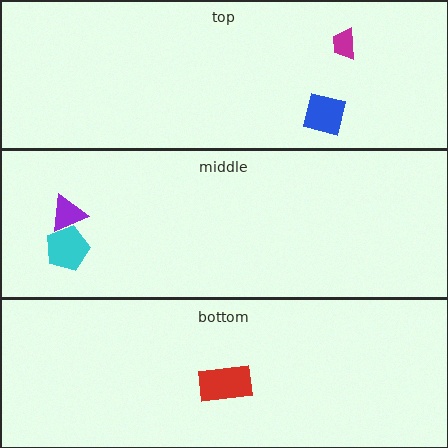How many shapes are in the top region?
2.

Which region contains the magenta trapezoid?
The top region.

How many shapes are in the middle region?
2.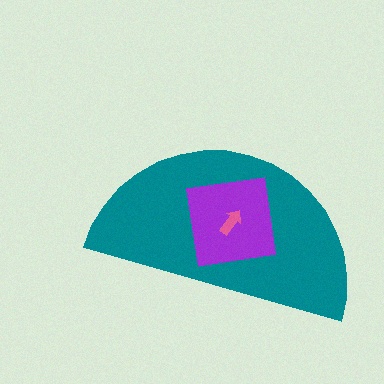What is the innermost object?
The pink arrow.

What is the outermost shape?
The teal semicircle.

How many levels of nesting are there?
3.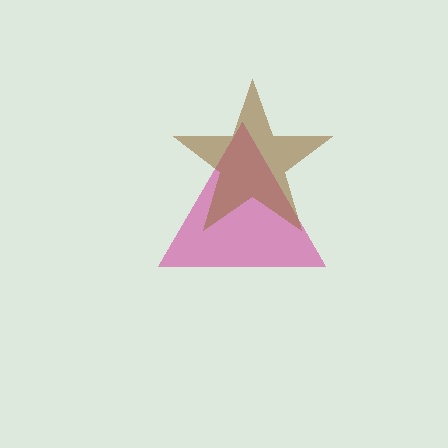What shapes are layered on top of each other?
The layered shapes are: a magenta triangle, a brown star.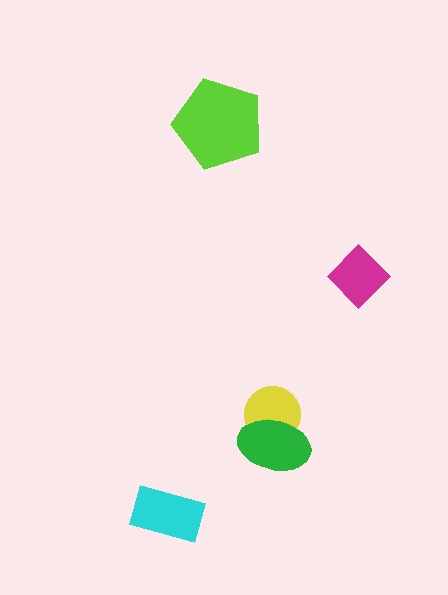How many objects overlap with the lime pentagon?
0 objects overlap with the lime pentagon.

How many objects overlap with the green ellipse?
1 object overlaps with the green ellipse.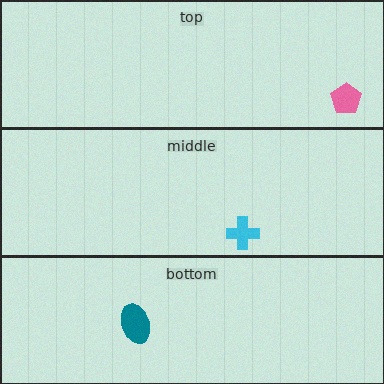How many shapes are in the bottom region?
1.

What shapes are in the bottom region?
The teal ellipse.